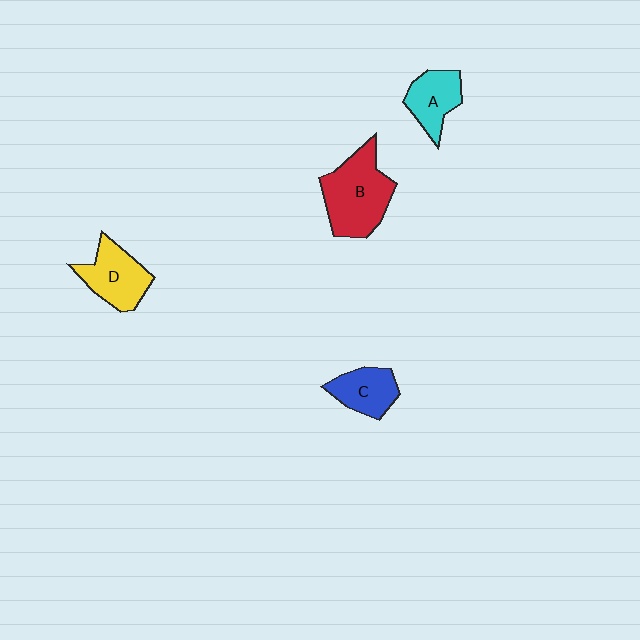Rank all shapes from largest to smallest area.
From largest to smallest: B (red), D (yellow), A (cyan), C (blue).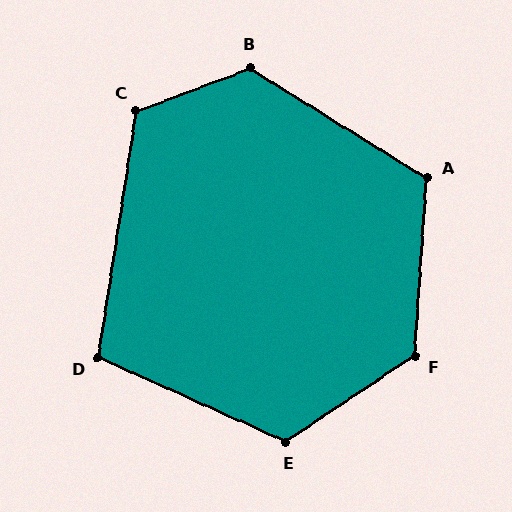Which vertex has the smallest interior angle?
D, at approximately 105 degrees.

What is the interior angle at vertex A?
Approximately 118 degrees (obtuse).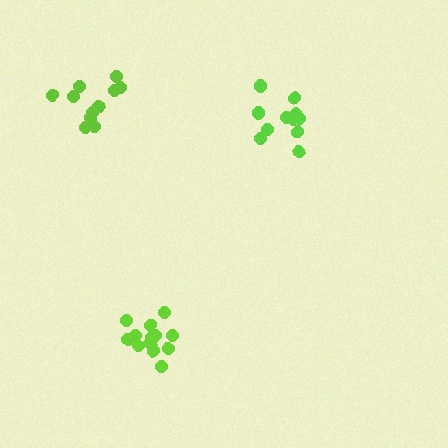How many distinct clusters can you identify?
There are 3 distinct clusters.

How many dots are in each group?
Group 1: 13 dots, Group 2: 12 dots, Group 3: 11 dots (36 total).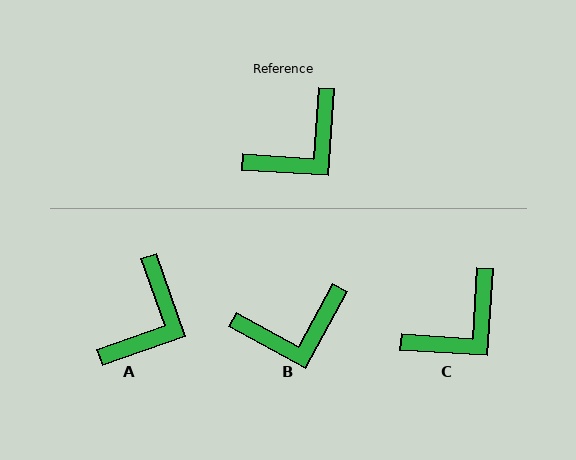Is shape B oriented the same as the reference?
No, it is off by about 25 degrees.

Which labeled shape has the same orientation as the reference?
C.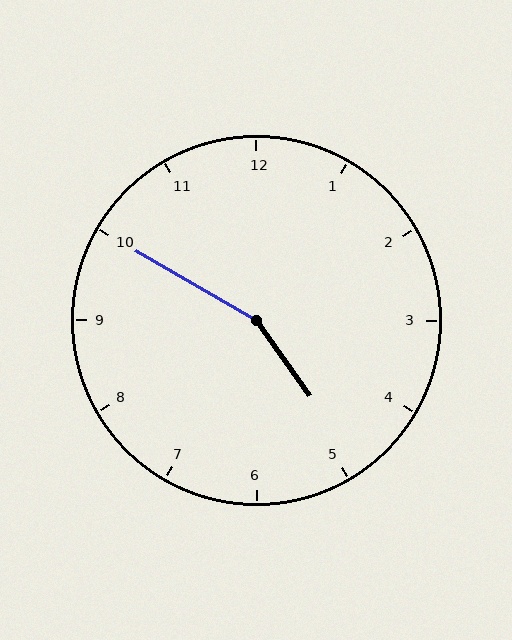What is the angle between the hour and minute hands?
Approximately 155 degrees.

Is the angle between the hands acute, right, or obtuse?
It is obtuse.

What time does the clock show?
4:50.